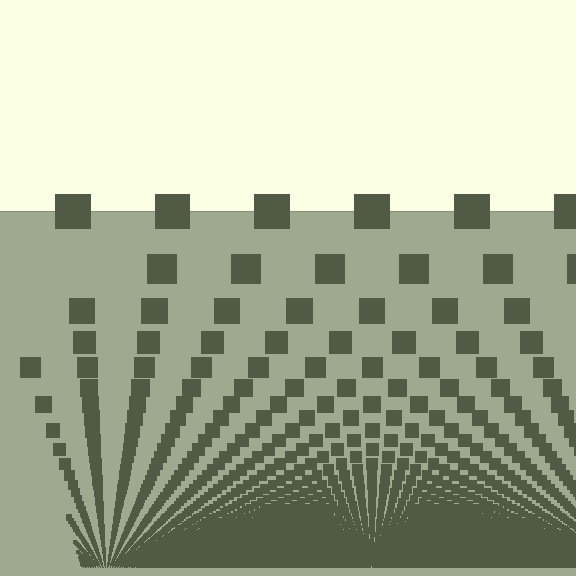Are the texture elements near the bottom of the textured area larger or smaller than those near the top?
Smaller. The gradient is inverted — elements near the bottom are smaller and denser.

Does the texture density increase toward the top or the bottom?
Density increases toward the bottom.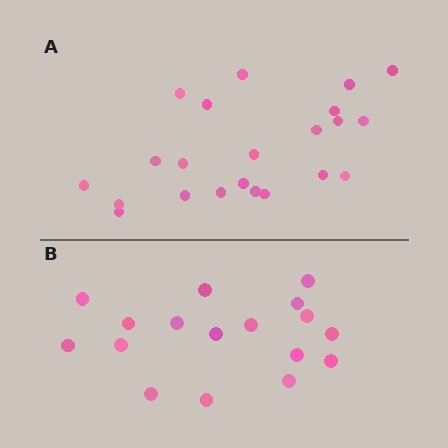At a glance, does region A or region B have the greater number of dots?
Region A (the top region) has more dots.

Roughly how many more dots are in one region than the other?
Region A has about 5 more dots than region B.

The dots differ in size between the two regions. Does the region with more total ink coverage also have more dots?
No. Region B has more total ink coverage because its dots are larger, but region A actually contains more individual dots. Total area can be misleading — the number of items is what matters here.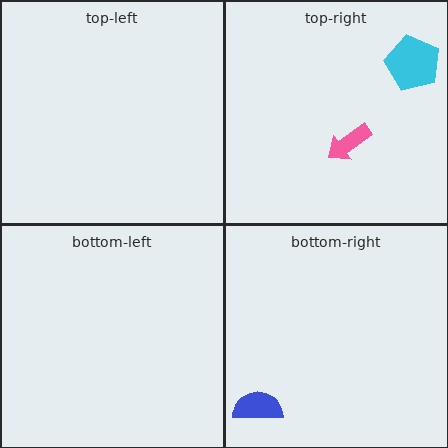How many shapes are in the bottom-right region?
1.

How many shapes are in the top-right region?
2.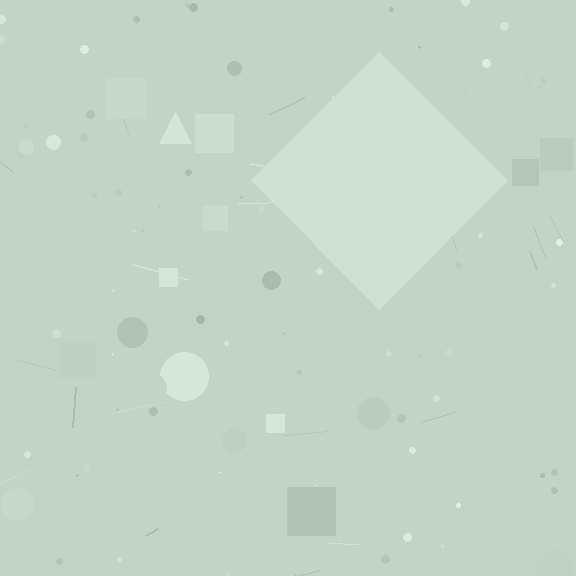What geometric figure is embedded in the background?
A diamond is embedded in the background.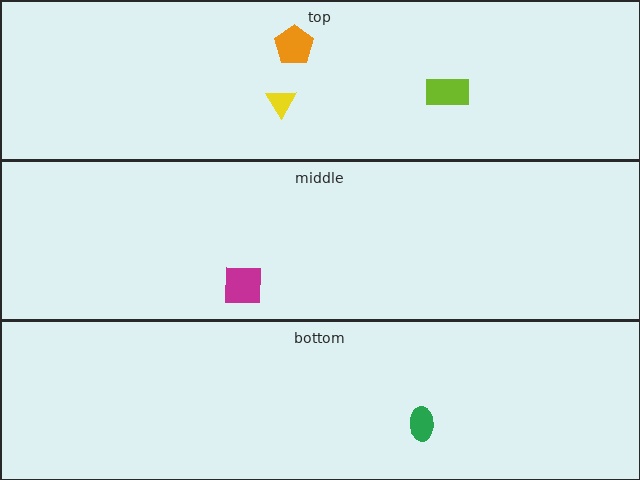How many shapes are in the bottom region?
1.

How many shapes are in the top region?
3.